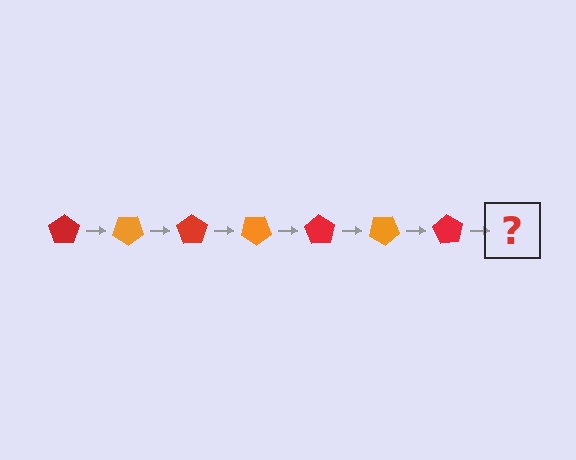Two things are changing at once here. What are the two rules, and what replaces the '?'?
The two rules are that it rotates 35 degrees each step and the color cycles through red and orange. The '?' should be an orange pentagon, rotated 245 degrees from the start.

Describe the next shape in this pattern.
It should be an orange pentagon, rotated 245 degrees from the start.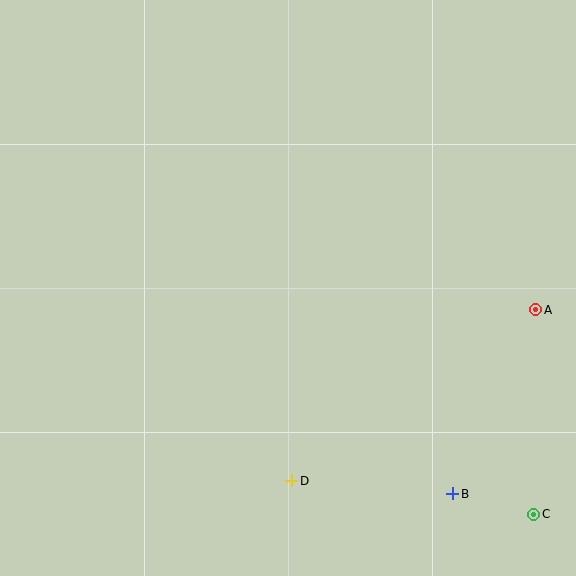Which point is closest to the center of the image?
Point D at (292, 481) is closest to the center.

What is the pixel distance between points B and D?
The distance between B and D is 161 pixels.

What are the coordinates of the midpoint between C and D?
The midpoint between C and D is at (413, 497).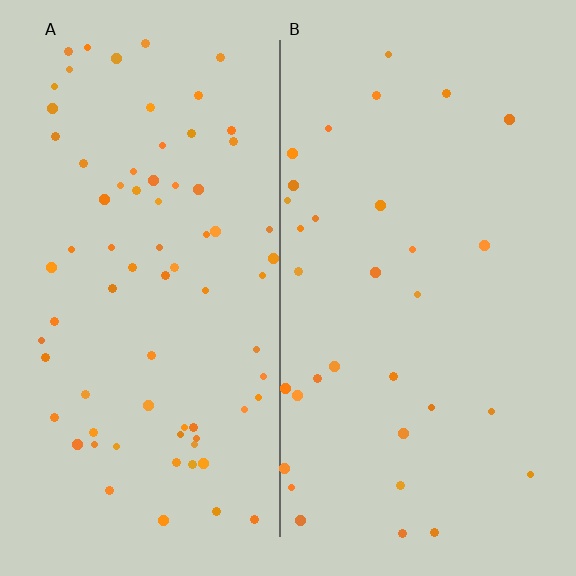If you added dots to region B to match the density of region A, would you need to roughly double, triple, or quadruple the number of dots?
Approximately double.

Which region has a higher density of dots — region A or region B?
A (the left).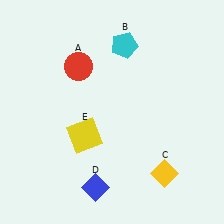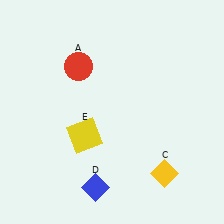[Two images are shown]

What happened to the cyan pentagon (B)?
The cyan pentagon (B) was removed in Image 2. It was in the top-right area of Image 1.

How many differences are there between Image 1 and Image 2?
There is 1 difference between the two images.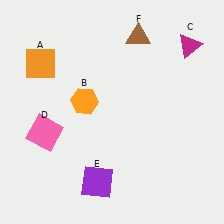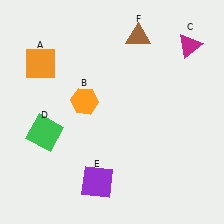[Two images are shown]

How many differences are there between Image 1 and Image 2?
There is 1 difference between the two images.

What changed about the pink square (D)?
In Image 1, D is pink. In Image 2, it changed to green.